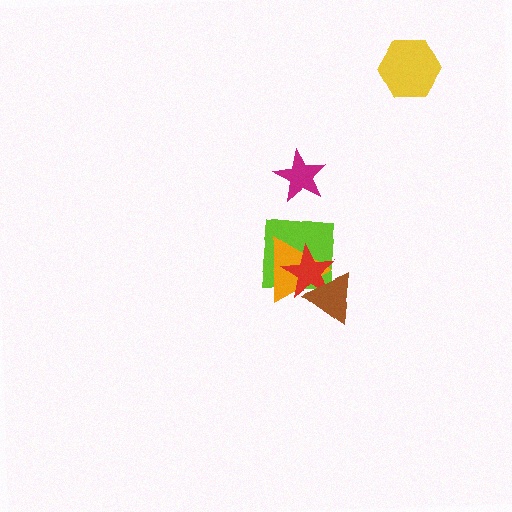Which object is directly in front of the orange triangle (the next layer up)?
The red star is directly in front of the orange triangle.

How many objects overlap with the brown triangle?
3 objects overlap with the brown triangle.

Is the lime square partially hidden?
Yes, it is partially covered by another shape.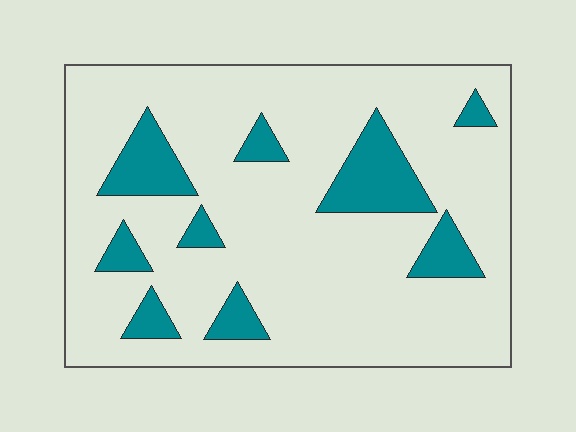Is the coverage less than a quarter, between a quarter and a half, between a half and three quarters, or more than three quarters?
Less than a quarter.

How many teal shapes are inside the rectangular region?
9.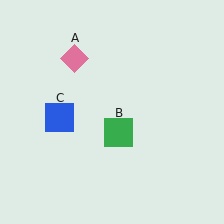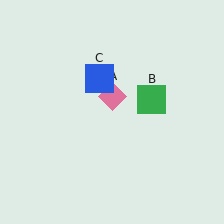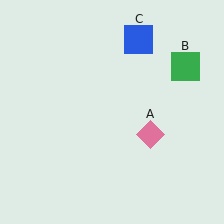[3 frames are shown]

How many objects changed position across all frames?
3 objects changed position: pink diamond (object A), green square (object B), blue square (object C).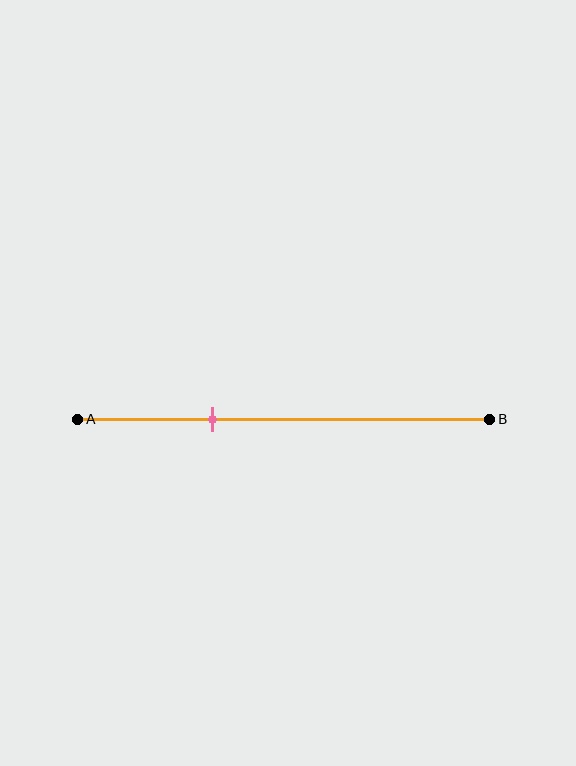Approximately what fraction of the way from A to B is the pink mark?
The pink mark is approximately 35% of the way from A to B.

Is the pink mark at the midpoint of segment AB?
No, the mark is at about 35% from A, not at the 50% midpoint.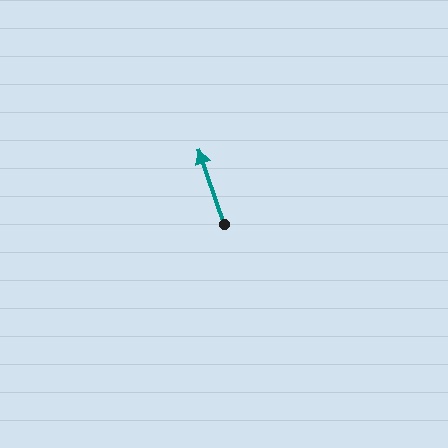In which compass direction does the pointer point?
North.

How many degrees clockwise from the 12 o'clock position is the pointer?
Approximately 341 degrees.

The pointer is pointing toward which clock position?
Roughly 11 o'clock.